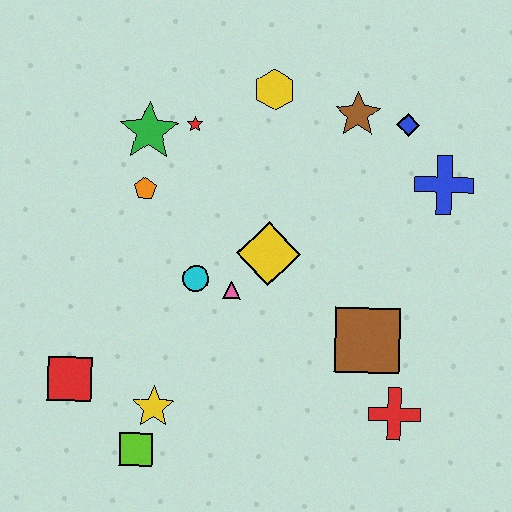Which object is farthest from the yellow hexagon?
The lime square is farthest from the yellow hexagon.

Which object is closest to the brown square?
The red cross is closest to the brown square.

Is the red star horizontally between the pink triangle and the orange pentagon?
Yes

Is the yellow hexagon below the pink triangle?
No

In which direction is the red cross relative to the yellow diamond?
The red cross is below the yellow diamond.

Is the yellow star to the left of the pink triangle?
Yes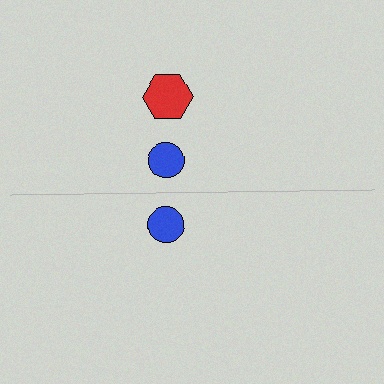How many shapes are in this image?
There are 3 shapes in this image.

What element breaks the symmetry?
A red hexagon is missing from the bottom side.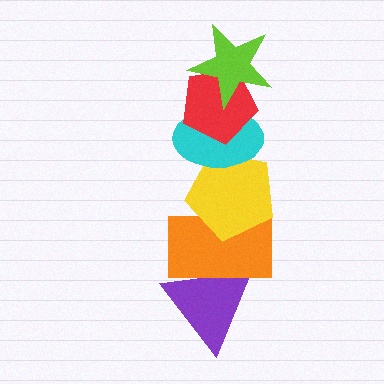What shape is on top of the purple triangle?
The orange rectangle is on top of the purple triangle.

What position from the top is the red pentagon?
The red pentagon is 2nd from the top.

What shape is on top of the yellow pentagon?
The cyan ellipse is on top of the yellow pentagon.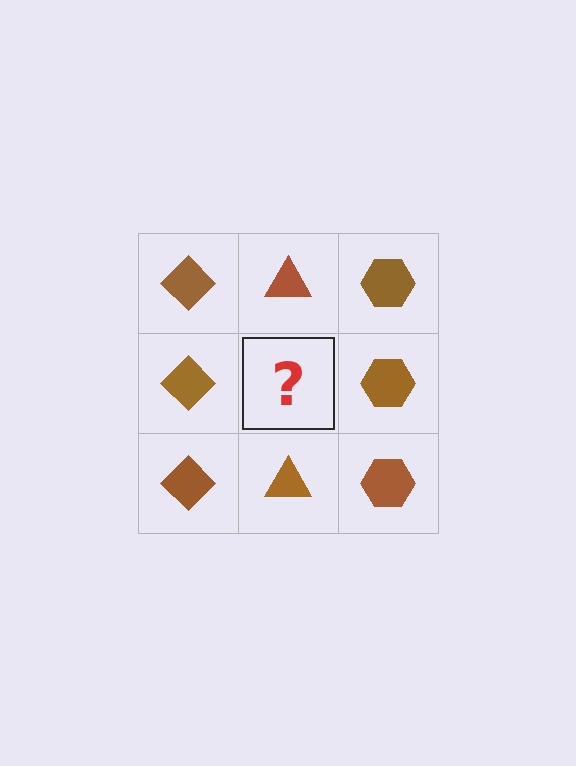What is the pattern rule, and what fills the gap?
The rule is that each column has a consistent shape. The gap should be filled with a brown triangle.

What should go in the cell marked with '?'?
The missing cell should contain a brown triangle.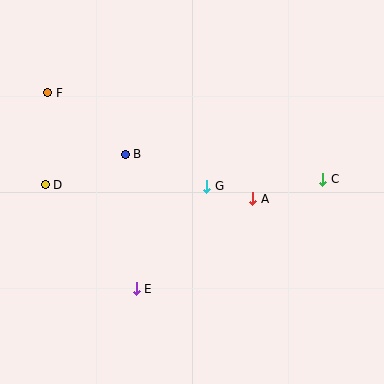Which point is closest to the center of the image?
Point G at (207, 186) is closest to the center.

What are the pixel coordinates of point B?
Point B is at (125, 154).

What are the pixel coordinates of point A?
Point A is at (253, 199).